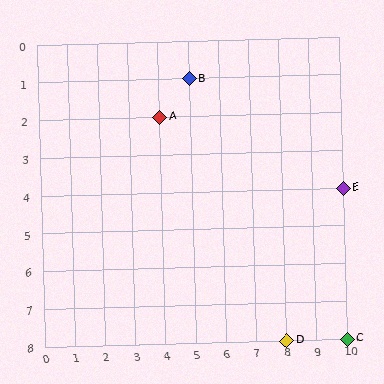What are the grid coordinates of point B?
Point B is at grid coordinates (5, 1).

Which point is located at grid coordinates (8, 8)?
Point D is at (8, 8).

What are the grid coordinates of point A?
Point A is at grid coordinates (4, 2).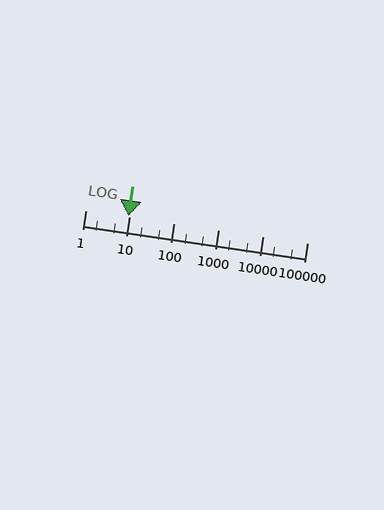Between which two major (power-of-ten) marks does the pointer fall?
The pointer is between 1 and 10.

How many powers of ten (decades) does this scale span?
The scale spans 5 decades, from 1 to 100000.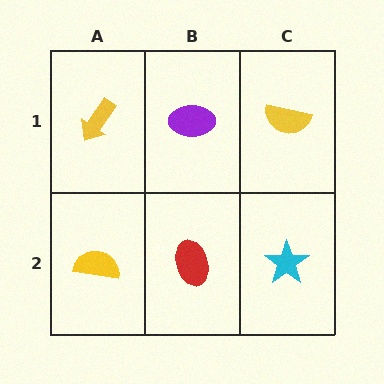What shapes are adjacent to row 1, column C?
A cyan star (row 2, column C), a purple ellipse (row 1, column B).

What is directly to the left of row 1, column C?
A purple ellipse.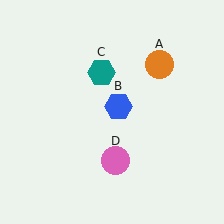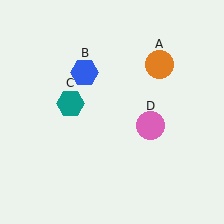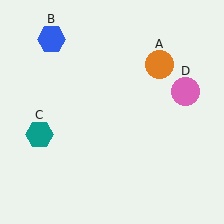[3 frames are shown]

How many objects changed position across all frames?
3 objects changed position: blue hexagon (object B), teal hexagon (object C), pink circle (object D).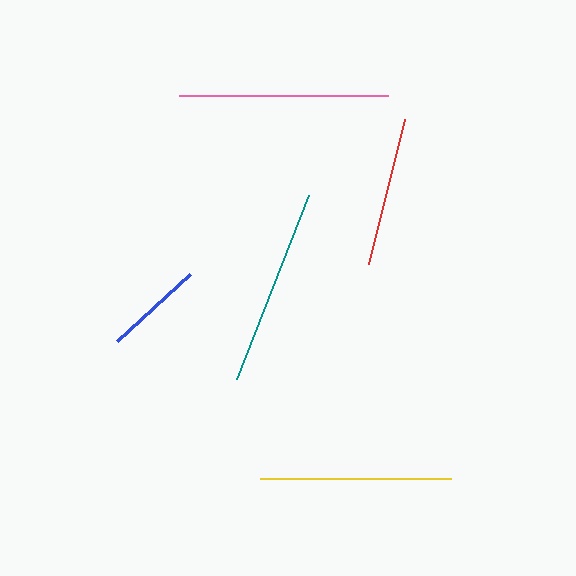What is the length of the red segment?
The red segment is approximately 149 pixels long.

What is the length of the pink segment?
The pink segment is approximately 208 pixels long.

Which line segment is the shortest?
The blue line is the shortest at approximately 99 pixels.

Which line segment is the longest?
The pink line is the longest at approximately 208 pixels.